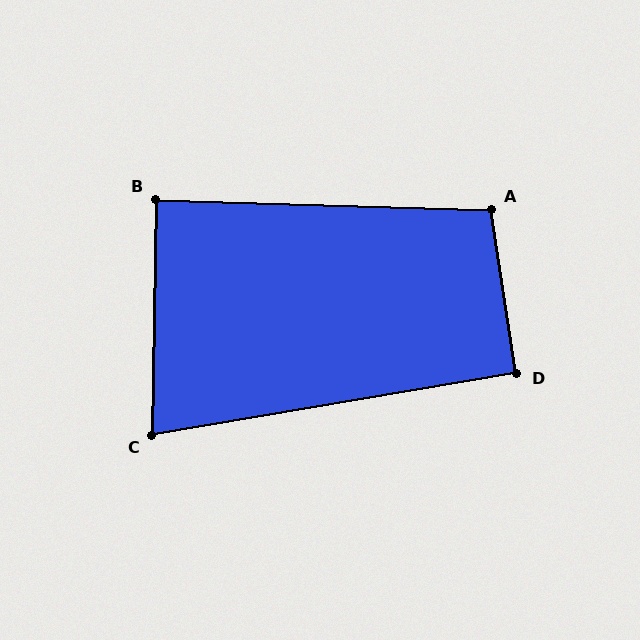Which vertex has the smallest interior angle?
C, at approximately 80 degrees.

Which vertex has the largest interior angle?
A, at approximately 100 degrees.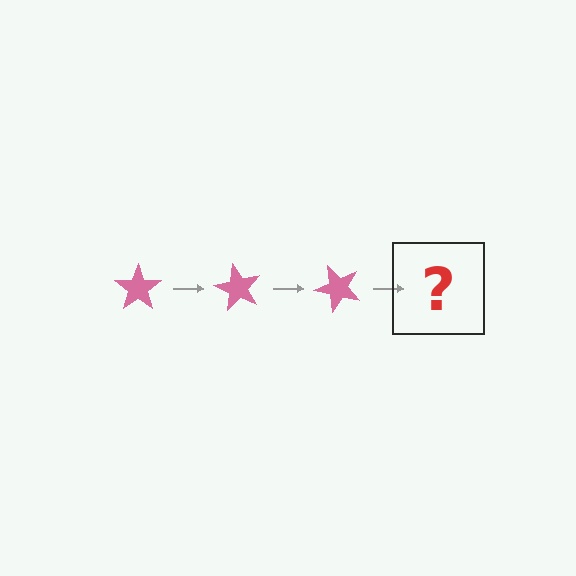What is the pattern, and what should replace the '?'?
The pattern is that the star rotates 60 degrees each step. The '?' should be a pink star rotated 180 degrees.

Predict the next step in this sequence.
The next step is a pink star rotated 180 degrees.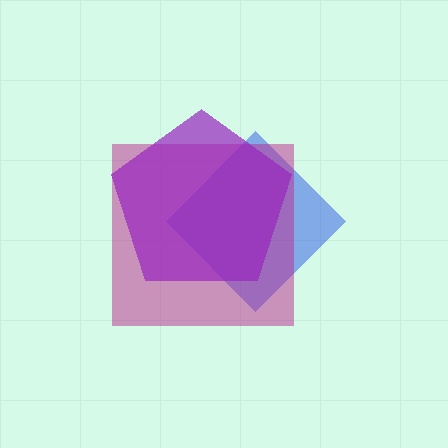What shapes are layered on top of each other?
The layered shapes are: a blue diamond, a magenta square, a purple pentagon.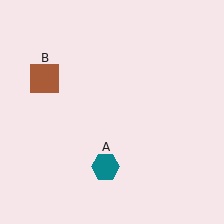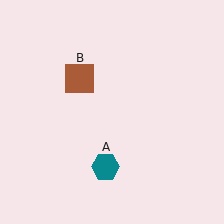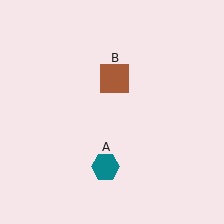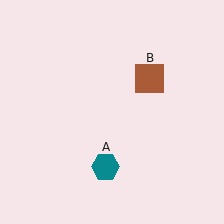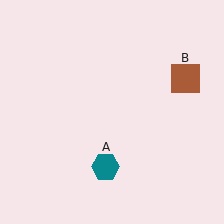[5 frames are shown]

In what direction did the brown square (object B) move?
The brown square (object B) moved right.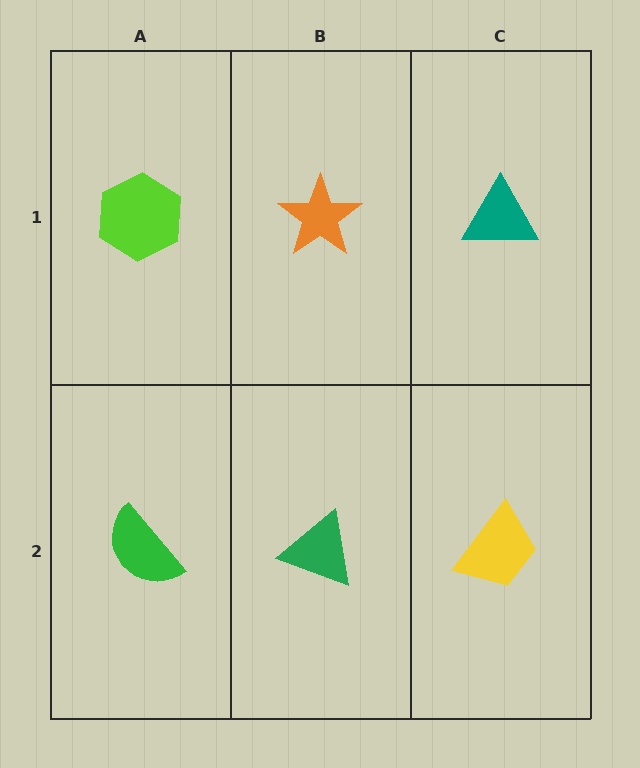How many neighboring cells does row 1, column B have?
3.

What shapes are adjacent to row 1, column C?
A yellow trapezoid (row 2, column C), an orange star (row 1, column B).